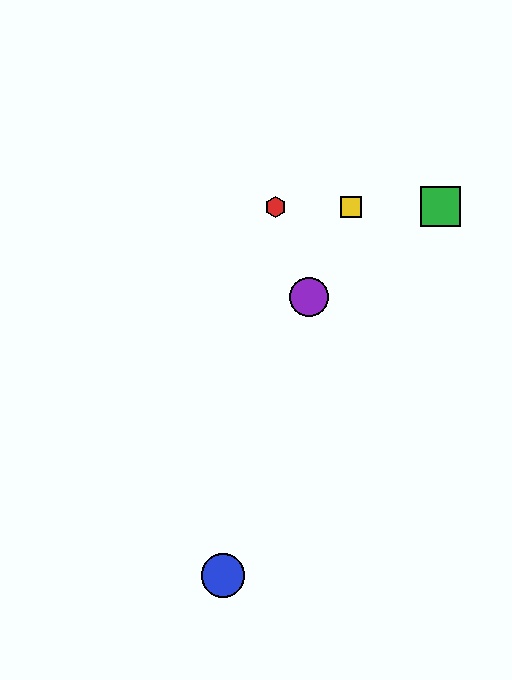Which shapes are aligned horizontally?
The red hexagon, the green square, the yellow square are aligned horizontally.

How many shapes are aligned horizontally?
3 shapes (the red hexagon, the green square, the yellow square) are aligned horizontally.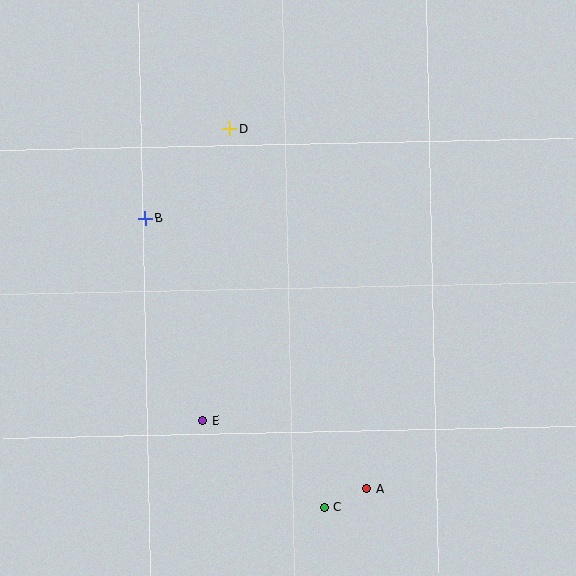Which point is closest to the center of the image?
Point E at (203, 421) is closest to the center.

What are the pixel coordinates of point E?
Point E is at (203, 421).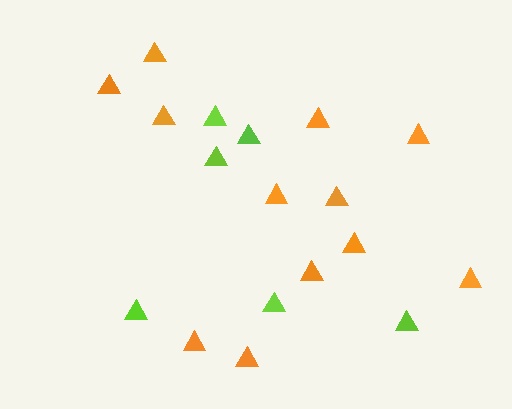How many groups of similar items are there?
There are 2 groups: one group of orange triangles (12) and one group of lime triangles (6).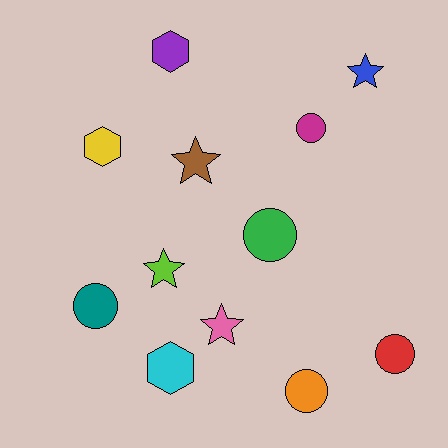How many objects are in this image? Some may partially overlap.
There are 12 objects.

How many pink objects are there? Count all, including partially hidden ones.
There is 1 pink object.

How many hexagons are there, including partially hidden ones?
There are 3 hexagons.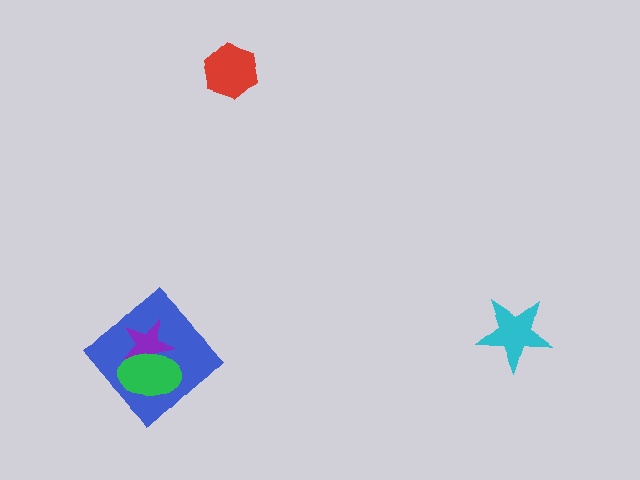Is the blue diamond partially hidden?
Yes, it is partially covered by another shape.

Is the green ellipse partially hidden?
No, no other shape covers it.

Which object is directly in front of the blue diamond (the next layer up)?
The purple star is directly in front of the blue diamond.